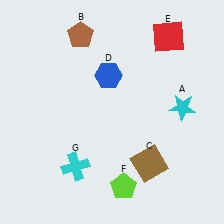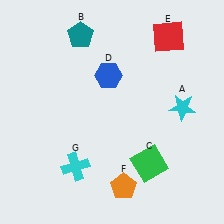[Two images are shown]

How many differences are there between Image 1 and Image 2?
There are 3 differences between the two images.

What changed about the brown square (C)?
In Image 1, C is brown. In Image 2, it changed to green.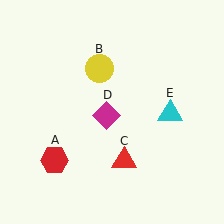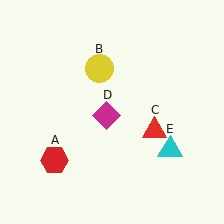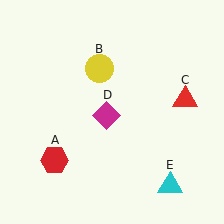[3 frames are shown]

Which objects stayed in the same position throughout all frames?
Red hexagon (object A) and yellow circle (object B) and magenta diamond (object D) remained stationary.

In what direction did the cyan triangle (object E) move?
The cyan triangle (object E) moved down.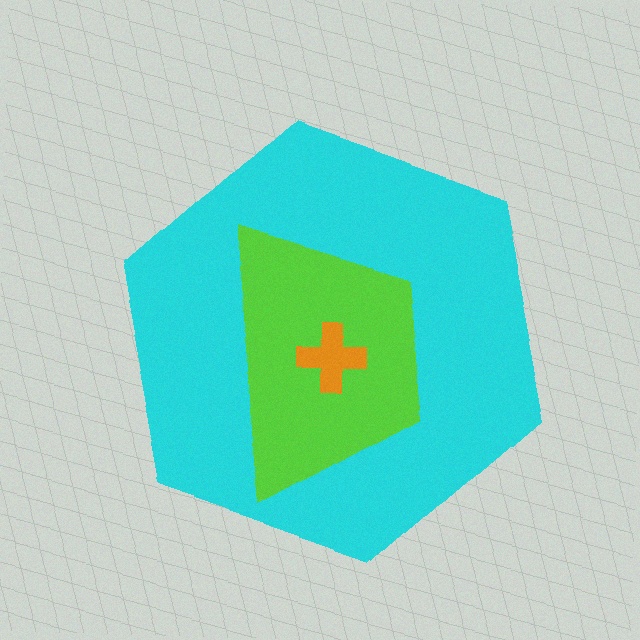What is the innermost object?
The orange cross.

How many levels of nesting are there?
3.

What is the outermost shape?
The cyan hexagon.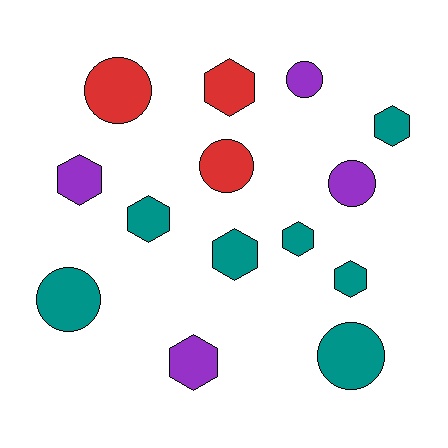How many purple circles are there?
There are 2 purple circles.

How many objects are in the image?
There are 14 objects.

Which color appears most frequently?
Teal, with 7 objects.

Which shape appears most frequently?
Hexagon, with 8 objects.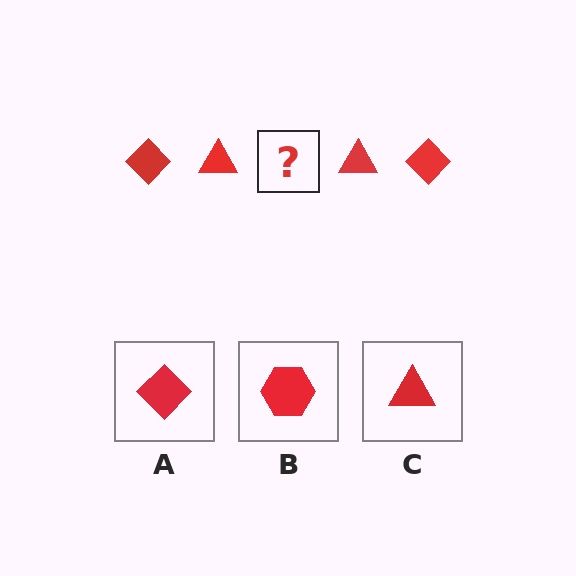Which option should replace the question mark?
Option A.